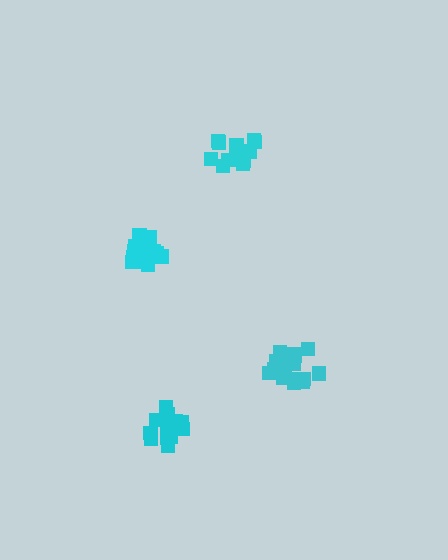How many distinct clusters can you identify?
There are 4 distinct clusters.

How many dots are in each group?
Group 1: 18 dots, Group 2: 19 dots, Group 3: 16 dots, Group 4: 15 dots (68 total).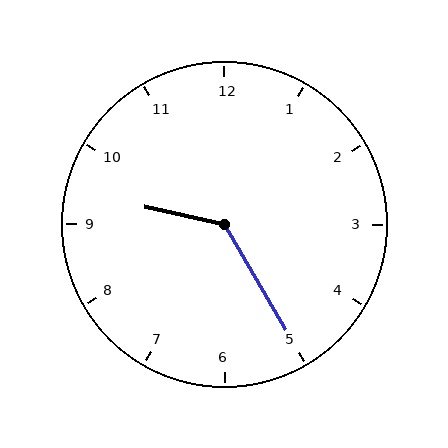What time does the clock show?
9:25.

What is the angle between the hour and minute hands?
Approximately 132 degrees.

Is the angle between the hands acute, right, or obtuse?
It is obtuse.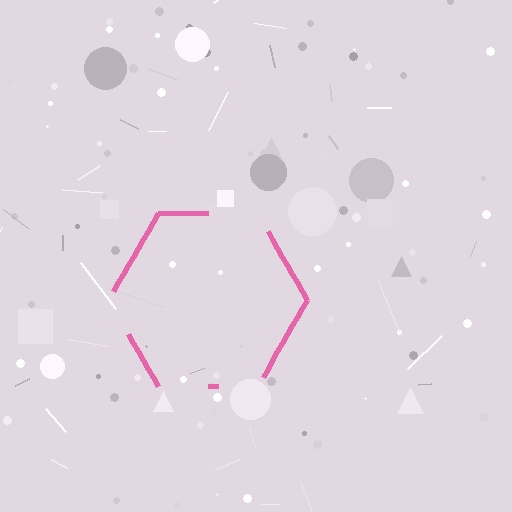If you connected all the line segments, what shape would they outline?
They would outline a hexagon.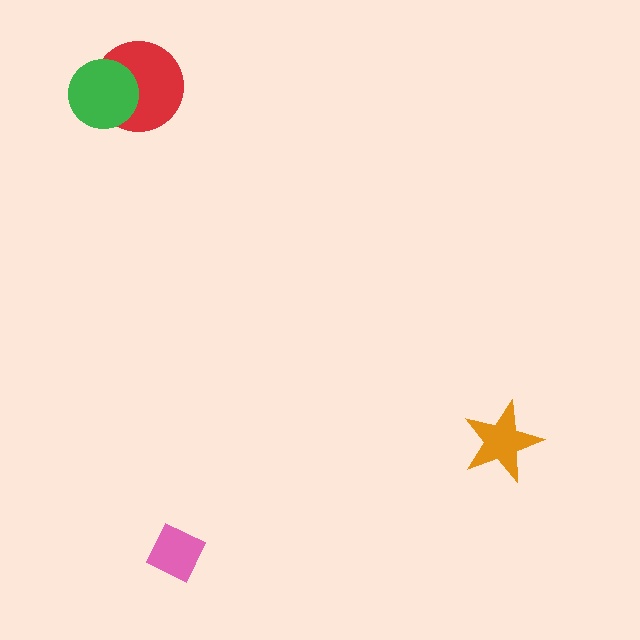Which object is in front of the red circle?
The green circle is in front of the red circle.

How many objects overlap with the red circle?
1 object overlaps with the red circle.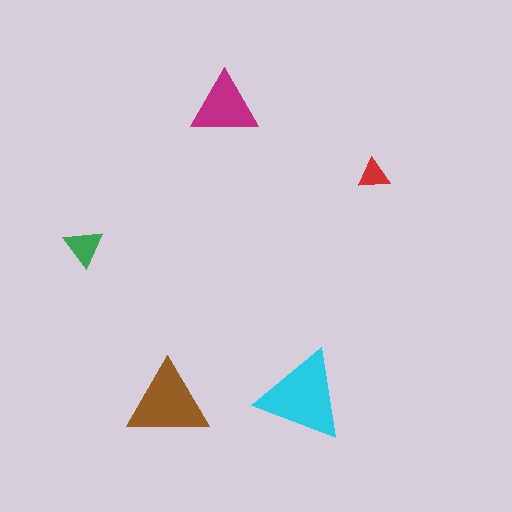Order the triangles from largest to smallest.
the cyan one, the brown one, the magenta one, the green one, the red one.